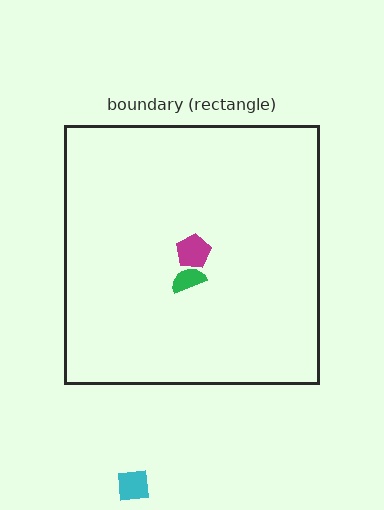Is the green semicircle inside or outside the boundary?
Inside.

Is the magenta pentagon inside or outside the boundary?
Inside.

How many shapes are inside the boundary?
2 inside, 1 outside.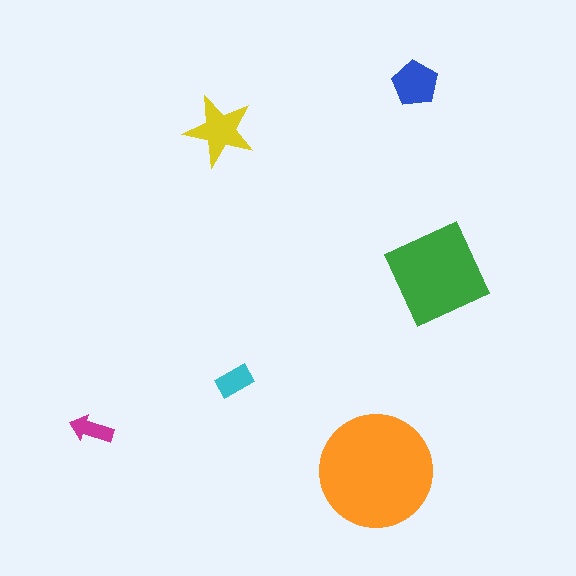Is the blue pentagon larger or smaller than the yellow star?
Smaller.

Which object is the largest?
The orange circle.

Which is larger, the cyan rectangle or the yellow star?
The yellow star.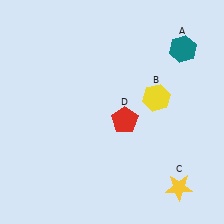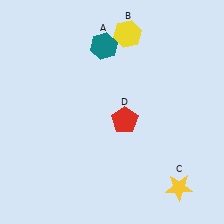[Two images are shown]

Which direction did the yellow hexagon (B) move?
The yellow hexagon (B) moved up.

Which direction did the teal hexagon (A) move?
The teal hexagon (A) moved left.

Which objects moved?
The objects that moved are: the teal hexagon (A), the yellow hexagon (B).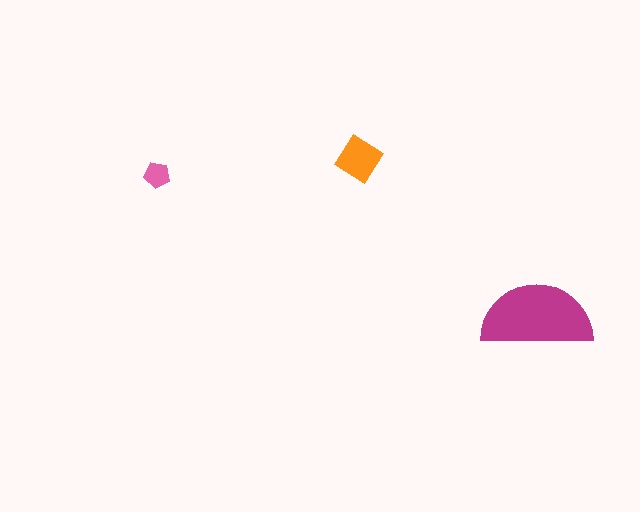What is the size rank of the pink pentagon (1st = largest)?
3rd.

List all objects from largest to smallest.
The magenta semicircle, the orange diamond, the pink pentagon.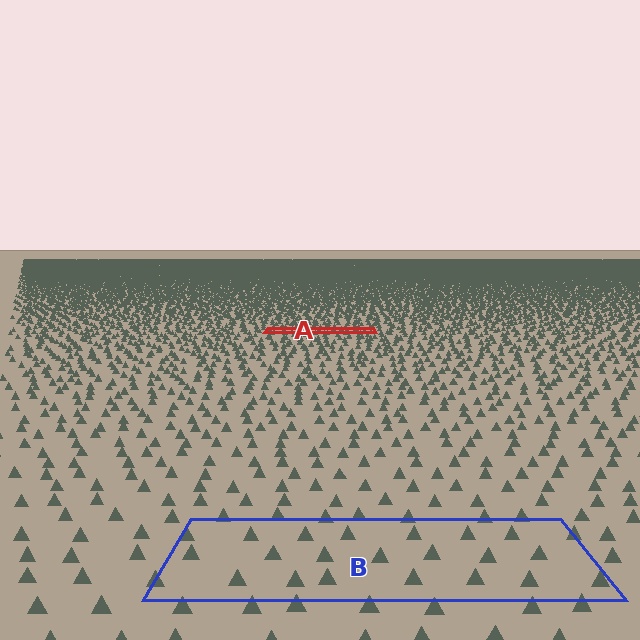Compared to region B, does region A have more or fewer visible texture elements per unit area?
Region A has more texture elements per unit area — they are packed more densely because it is farther away.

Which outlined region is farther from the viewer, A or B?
Region A is farther from the viewer — the texture elements inside it appear smaller and more densely packed.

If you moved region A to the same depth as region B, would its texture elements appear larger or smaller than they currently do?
They would appear larger. At a closer depth, the same texture elements are projected at a bigger on-screen size.